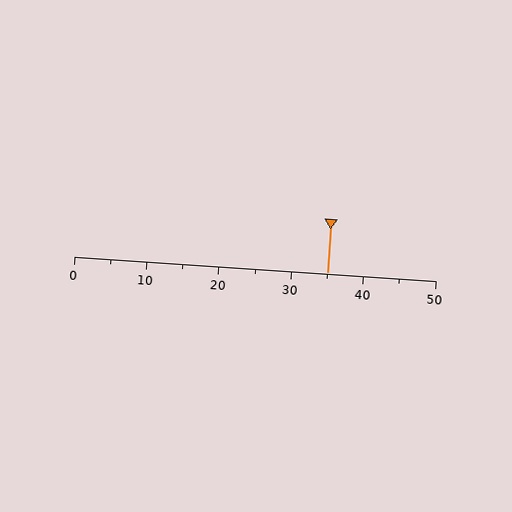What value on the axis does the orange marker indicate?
The marker indicates approximately 35.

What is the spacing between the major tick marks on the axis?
The major ticks are spaced 10 apart.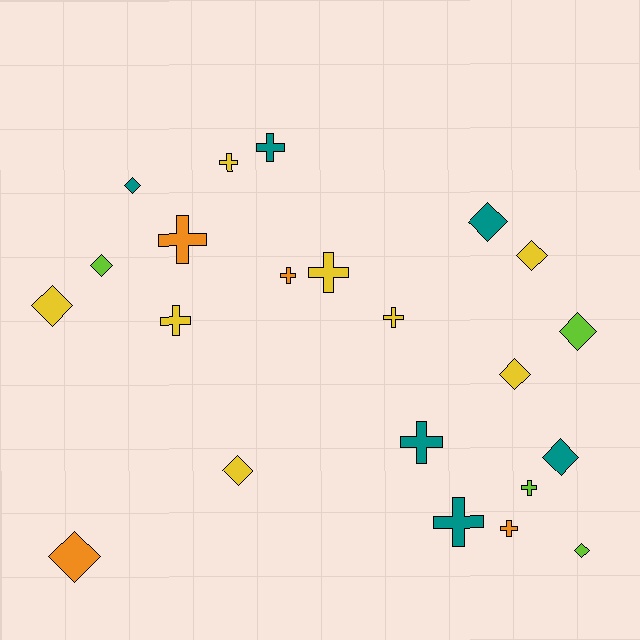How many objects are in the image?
There are 22 objects.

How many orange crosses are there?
There are 3 orange crosses.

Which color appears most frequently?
Yellow, with 8 objects.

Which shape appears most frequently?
Diamond, with 11 objects.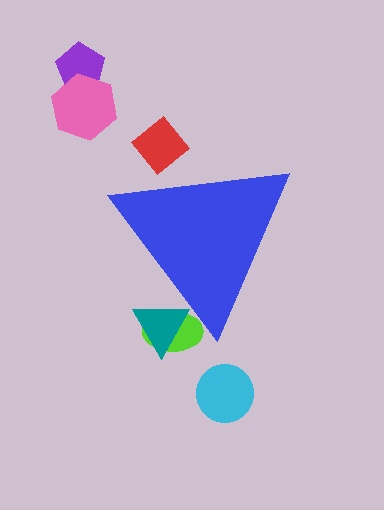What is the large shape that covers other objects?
A blue triangle.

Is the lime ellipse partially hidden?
Yes, the lime ellipse is partially hidden behind the blue triangle.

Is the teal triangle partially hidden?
Yes, the teal triangle is partially hidden behind the blue triangle.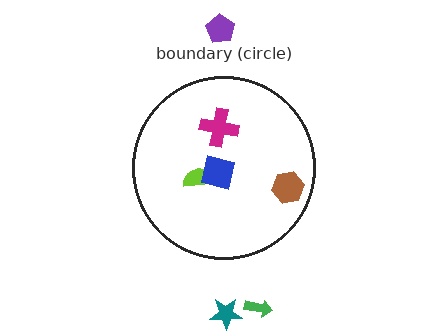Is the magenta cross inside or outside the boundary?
Inside.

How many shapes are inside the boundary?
4 inside, 3 outside.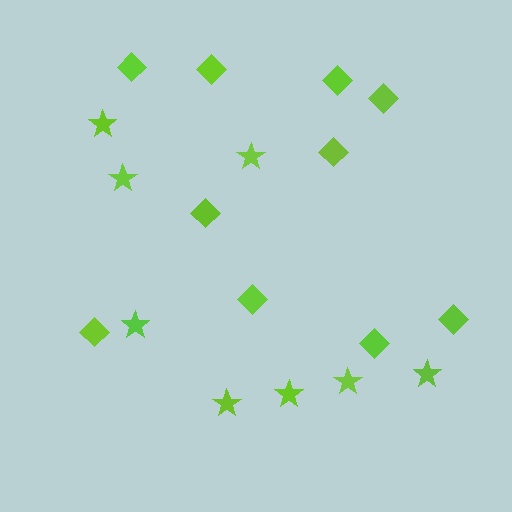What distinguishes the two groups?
There are 2 groups: one group of stars (8) and one group of diamonds (10).